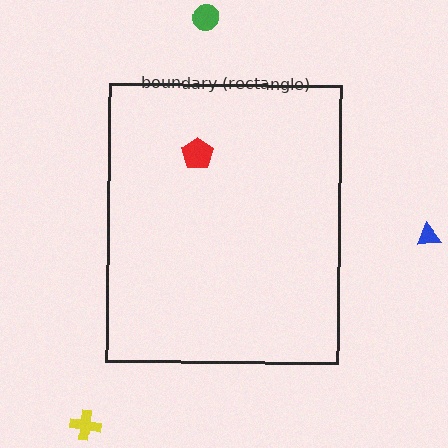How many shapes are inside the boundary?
1 inside, 3 outside.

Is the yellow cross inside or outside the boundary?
Outside.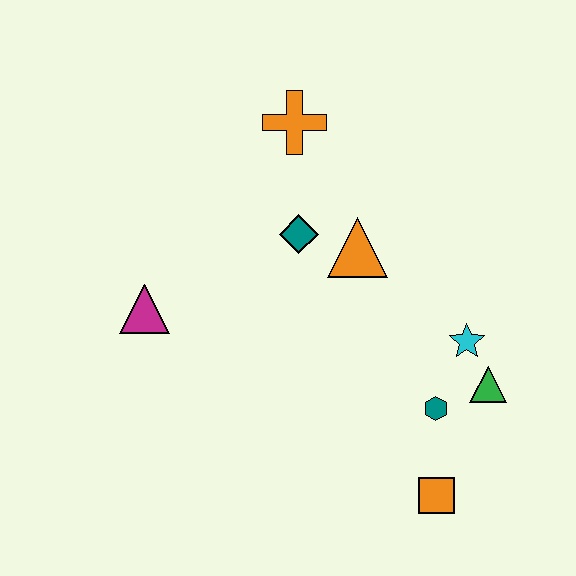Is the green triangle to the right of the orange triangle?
Yes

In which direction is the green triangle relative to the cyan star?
The green triangle is below the cyan star.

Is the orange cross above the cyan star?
Yes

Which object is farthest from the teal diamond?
The orange square is farthest from the teal diamond.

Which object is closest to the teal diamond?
The orange triangle is closest to the teal diamond.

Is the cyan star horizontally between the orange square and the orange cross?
No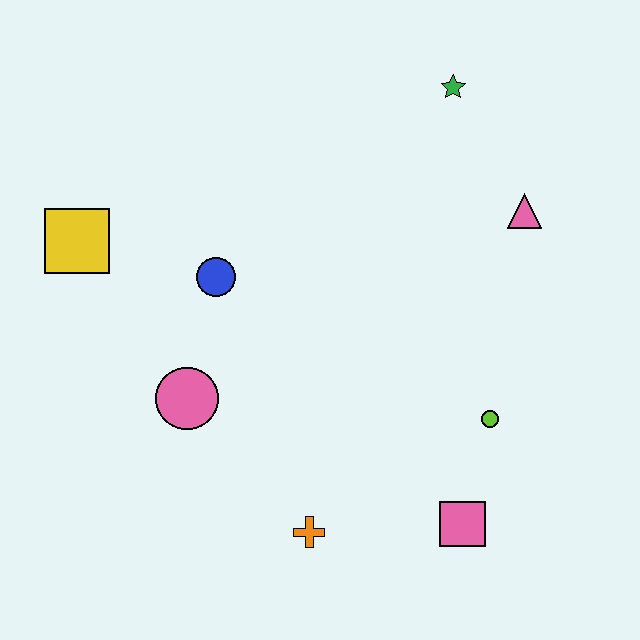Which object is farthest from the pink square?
The yellow square is farthest from the pink square.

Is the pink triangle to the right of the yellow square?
Yes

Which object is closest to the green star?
The pink triangle is closest to the green star.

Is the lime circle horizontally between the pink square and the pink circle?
No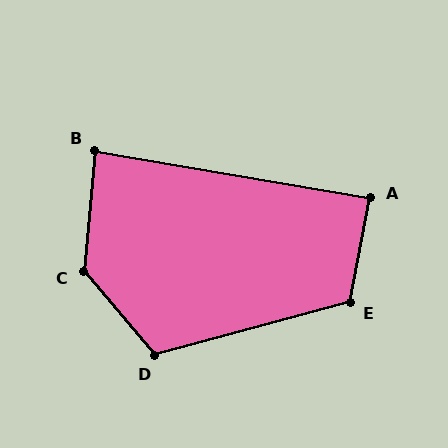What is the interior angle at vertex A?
Approximately 89 degrees (approximately right).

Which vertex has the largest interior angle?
C, at approximately 134 degrees.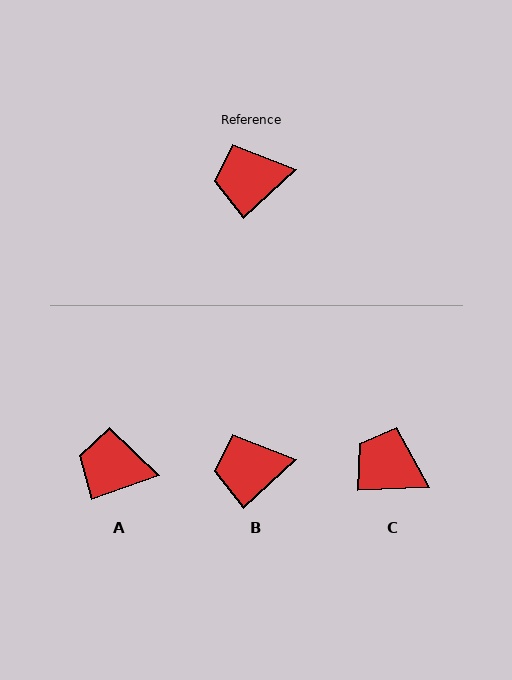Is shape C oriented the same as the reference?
No, it is off by about 40 degrees.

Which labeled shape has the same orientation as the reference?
B.